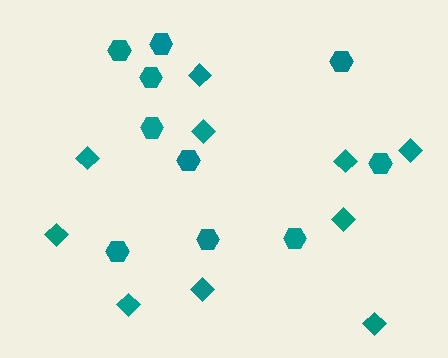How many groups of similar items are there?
There are 2 groups: one group of hexagons (10) and one group of diamonds (10).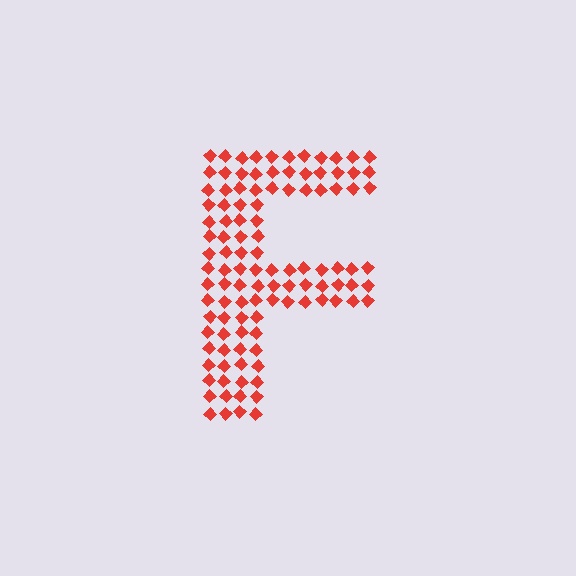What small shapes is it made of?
It is made of small diamonds.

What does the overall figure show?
The overall figure shows the letter F.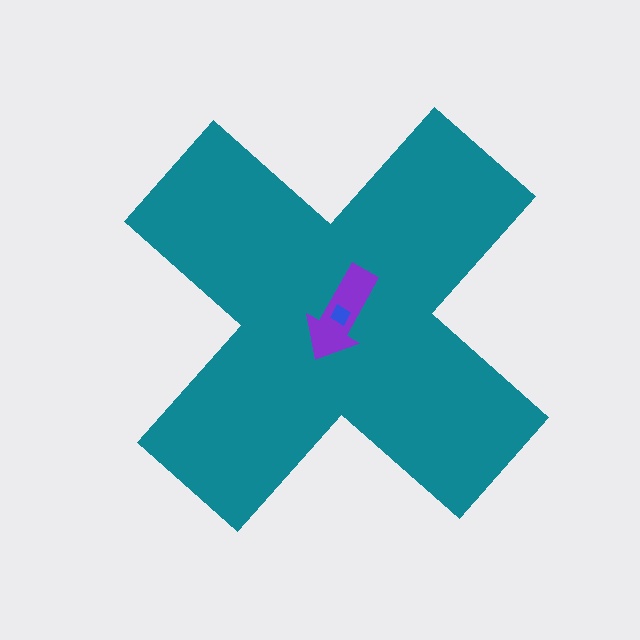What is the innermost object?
The blue diamond.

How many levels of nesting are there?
3.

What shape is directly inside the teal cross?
The purple arrow.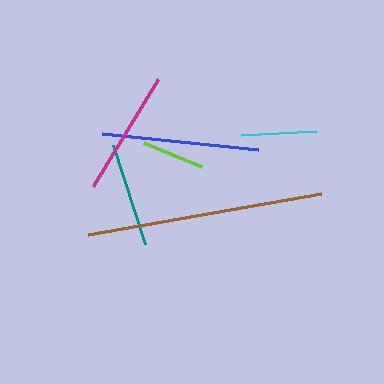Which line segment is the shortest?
The lime line is the shortest at approximately 62 pixels.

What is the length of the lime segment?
The lime segment is approximately 62 pixels long.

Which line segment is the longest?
The brown line is the longest at approximately 237 pixels.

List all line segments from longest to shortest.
From longest to shortest: brown, blue, magenta, teal, cyan, lime.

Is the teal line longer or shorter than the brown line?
The brown line is longer than the teal line.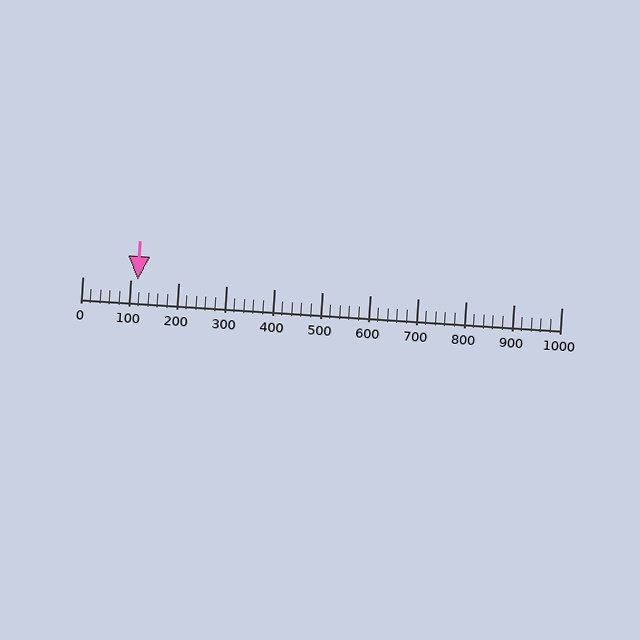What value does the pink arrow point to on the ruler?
The pink arrow points to approximately 115.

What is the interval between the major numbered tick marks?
The major tick marks are spaced 100 units apart.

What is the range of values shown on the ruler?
The ruler shows values from 0 to 1000.